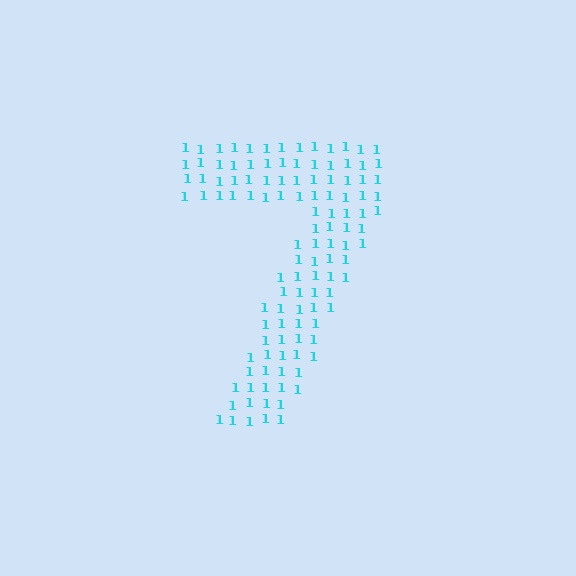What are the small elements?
The small elements are digit 1's.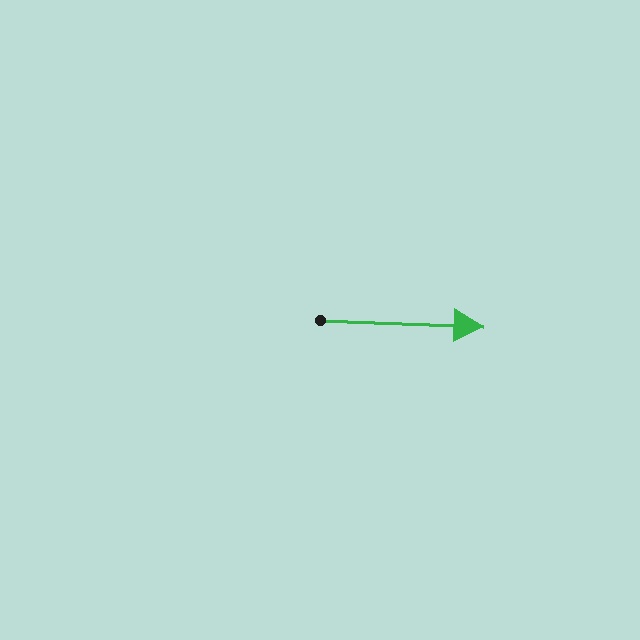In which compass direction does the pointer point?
East.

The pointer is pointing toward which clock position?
Roughly 3 o'clock.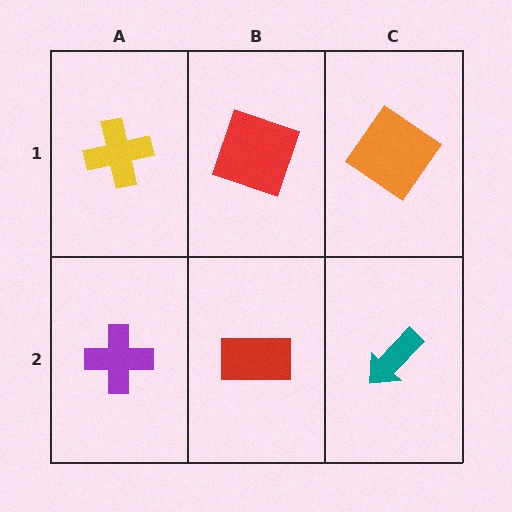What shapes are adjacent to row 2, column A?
A yellow cross (row 1, column A), a red rectangle (row 2, column B).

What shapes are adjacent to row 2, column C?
An orange diamond (row 1, column C), a red rectangle (row 2, column B).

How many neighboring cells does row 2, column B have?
3.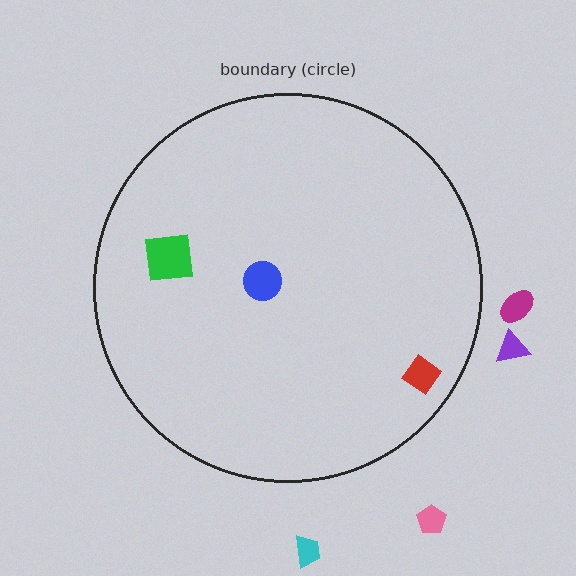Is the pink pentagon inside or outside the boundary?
Outside.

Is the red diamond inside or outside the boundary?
Inside.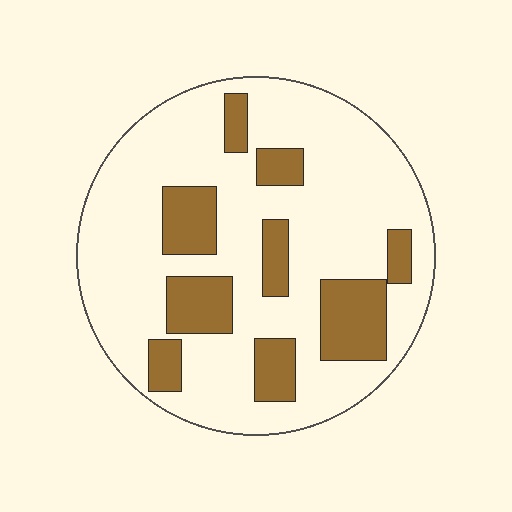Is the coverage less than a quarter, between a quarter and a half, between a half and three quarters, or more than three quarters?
Less than a quarter.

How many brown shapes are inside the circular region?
9.